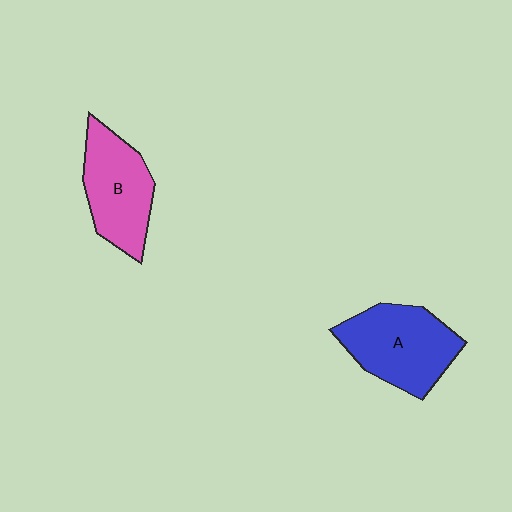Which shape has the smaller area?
Shape B (pink).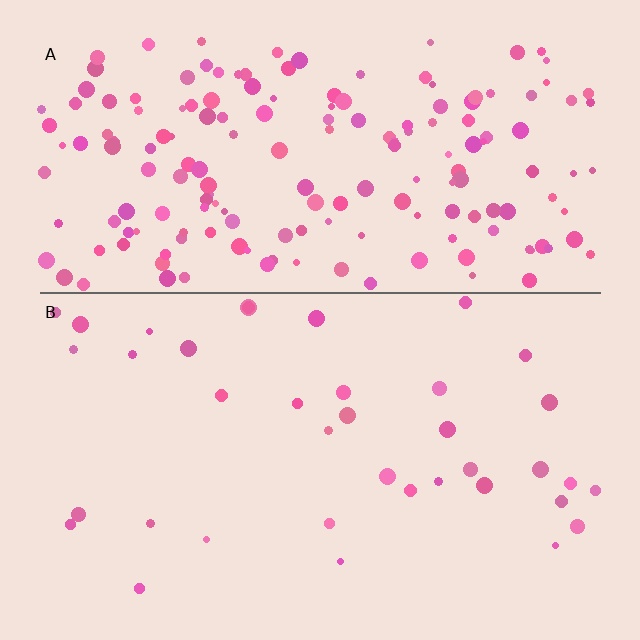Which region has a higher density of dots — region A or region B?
A (the top).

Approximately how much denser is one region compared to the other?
Approximately 4.8× — region A over region B.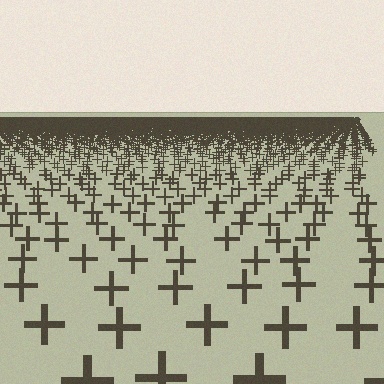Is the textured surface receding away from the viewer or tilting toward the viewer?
The surface is receding away from the viewer. Texture elements get smaller and denser toward the top.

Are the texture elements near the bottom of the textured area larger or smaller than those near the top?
Larger. Near the bottom, elements are closer to the viewer and appear at a bigger on-screen size.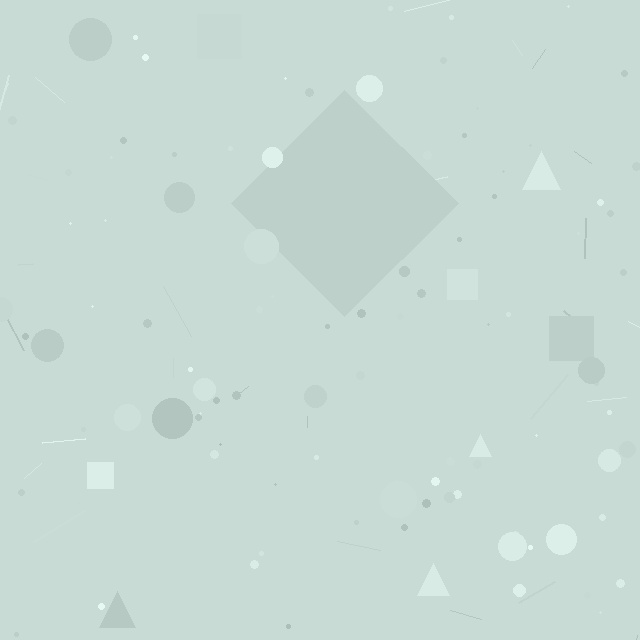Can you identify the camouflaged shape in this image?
The camouflaged shape is a diamond.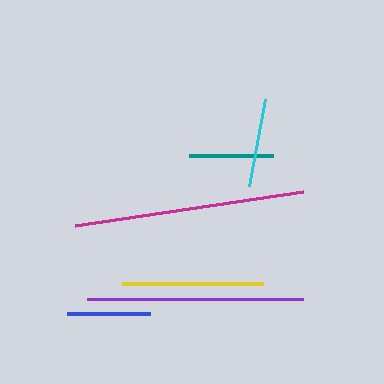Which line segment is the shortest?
The blue line is the shortest at approximately 83 pixels.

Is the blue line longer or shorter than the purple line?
The purple line is longer than the blue line.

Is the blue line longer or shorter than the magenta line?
The magenta line is longer than the blue line.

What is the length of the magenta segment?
The magenta segment is approximately 231 pixels long.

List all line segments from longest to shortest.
From longest to shortest: magenta, purple, yellow, cyan, teal, blue.